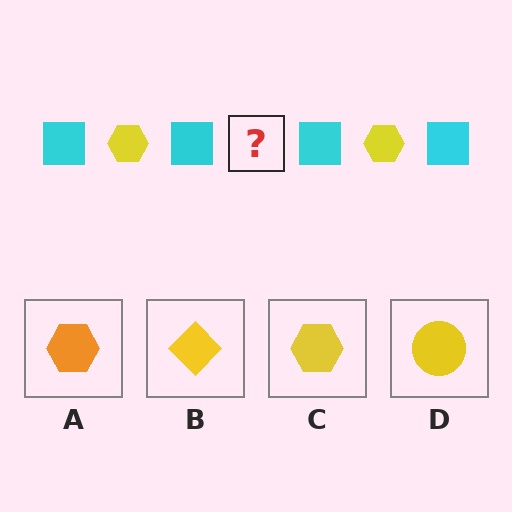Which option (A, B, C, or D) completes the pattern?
C.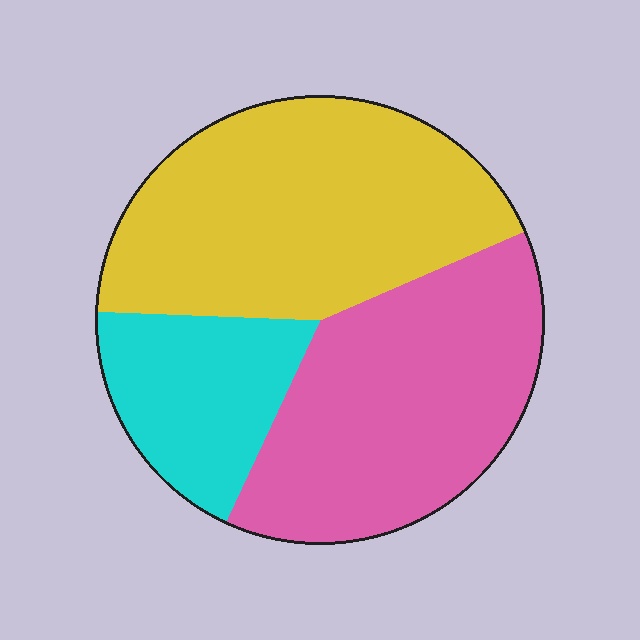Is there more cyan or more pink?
Pink.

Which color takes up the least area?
Cyan, at roughly 20%.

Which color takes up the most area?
Yellow, at roughly 45%.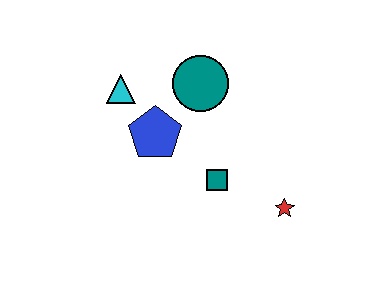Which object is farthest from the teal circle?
The red star is farthest from the teal circle.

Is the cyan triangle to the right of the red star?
No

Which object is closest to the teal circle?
The blue pentagon is closest to the teal circle.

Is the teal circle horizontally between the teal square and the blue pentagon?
Yes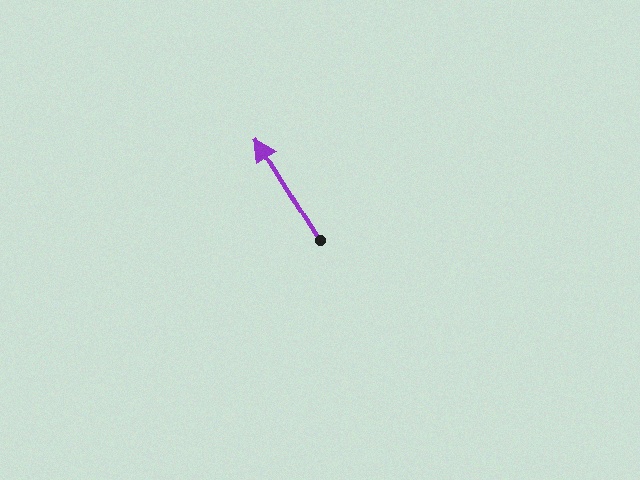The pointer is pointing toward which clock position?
Roughly 11 o'clock.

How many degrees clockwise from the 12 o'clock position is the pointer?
Approximately 328 degrees.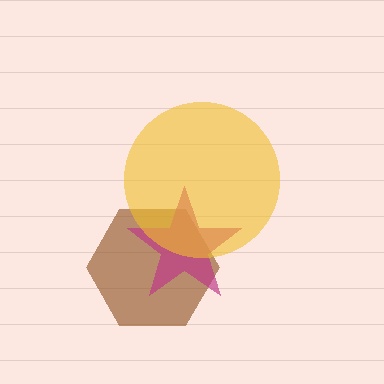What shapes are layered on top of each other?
The layered shapes are: a brown hexagon, a magenta star, a yellow circle.